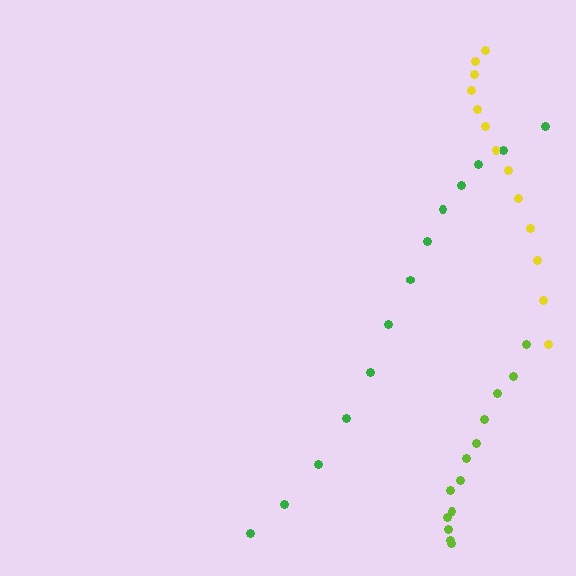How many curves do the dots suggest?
There are 3 distinct paths.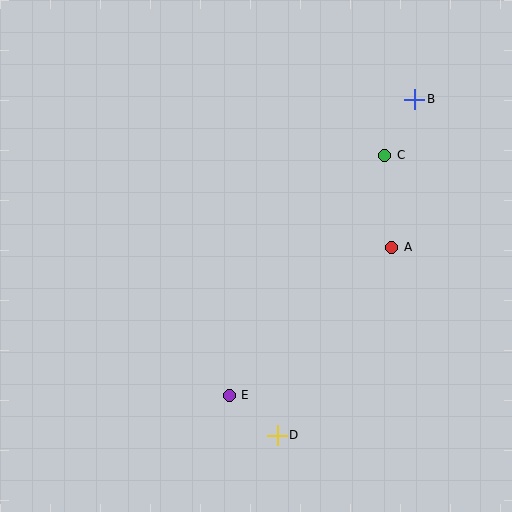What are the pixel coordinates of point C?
Point C is at (385, 155).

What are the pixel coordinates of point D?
Point D is at (277, 435).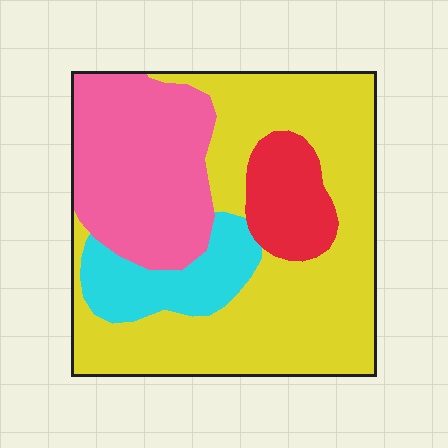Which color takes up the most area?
Yellow, at roughly 50%.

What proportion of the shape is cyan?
Cyan takes up less than a quarter of the shape.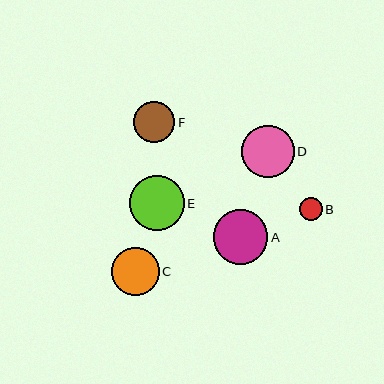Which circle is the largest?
Circle E is the largest with a size of approximately 55 pixels.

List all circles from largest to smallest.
From largest to smallest: E, A, D, C, F, B.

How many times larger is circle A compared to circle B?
Circle A is approximately 2.4 times the size of circle B.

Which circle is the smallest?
Circle B is the smallest with a size of approximately 23 pixels.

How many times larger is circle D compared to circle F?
Circle D is approximately 1.3 times the size of circle F.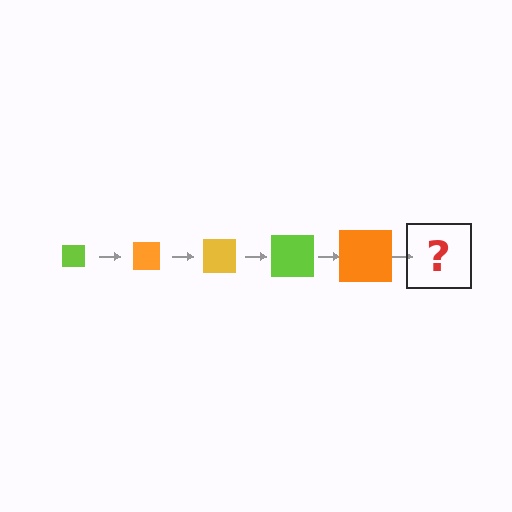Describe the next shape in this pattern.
It should be a yellow square, larger than the previous one.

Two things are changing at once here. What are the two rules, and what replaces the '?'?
The two rules are that the square grows larger each step and the color cycles through lime, orange, and yellow. The '?' should be a yellow square, larger than the previous one.